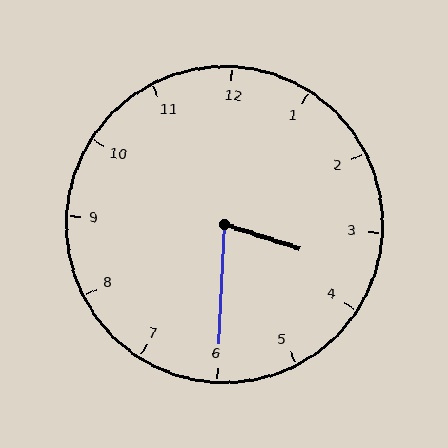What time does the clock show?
3:30.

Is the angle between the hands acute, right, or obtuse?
It is acute.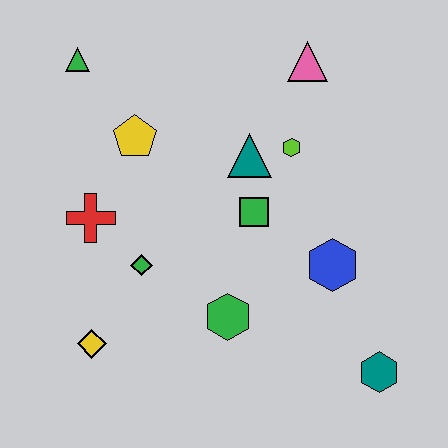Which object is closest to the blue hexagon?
The green square is closest to the blue hexagon.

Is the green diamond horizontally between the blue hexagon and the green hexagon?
No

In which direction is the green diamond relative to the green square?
The green diamond is to the left of the green square.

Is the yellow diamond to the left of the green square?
Yes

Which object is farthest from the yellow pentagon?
The teal hexagon is farthest from the yellow pentagon.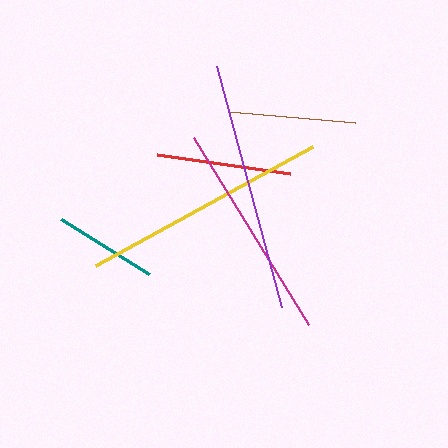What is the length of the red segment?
The red segment is approximately 134 pixels long.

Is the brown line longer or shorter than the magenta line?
The magenta line is longer than the brown line.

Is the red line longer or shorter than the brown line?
The red line is longer than the brown line.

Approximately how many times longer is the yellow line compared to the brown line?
The yellow line is approximately 2.0 times the length of the brown line.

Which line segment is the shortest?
The teal line is the shortest at approximately 104 pixels.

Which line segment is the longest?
The purple line is the longest at approximately 249 pixels.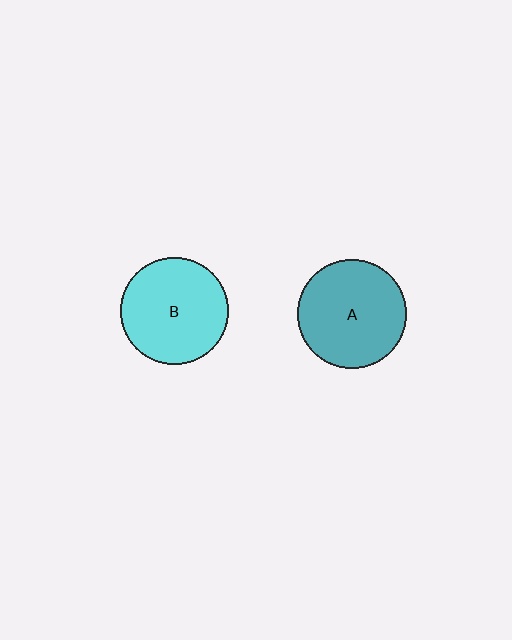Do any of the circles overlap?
No, none of the circles overlap.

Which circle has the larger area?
Circle A (teal).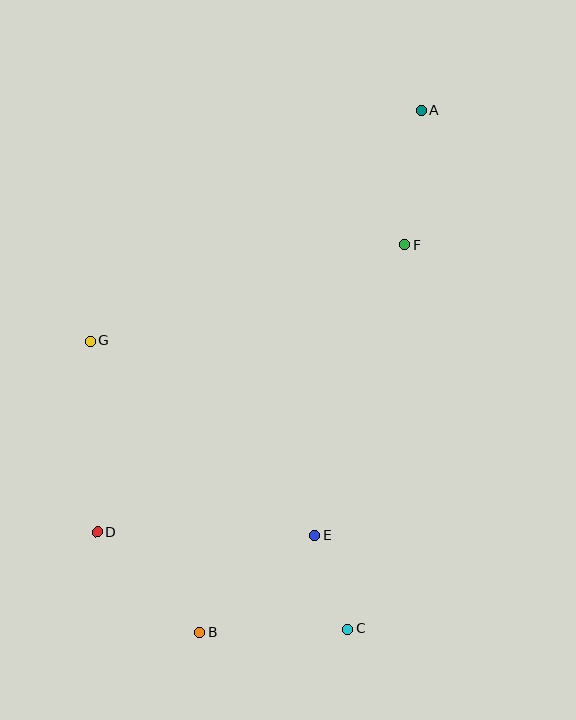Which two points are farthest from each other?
Points A and B are farthest from each other.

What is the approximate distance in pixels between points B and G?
The distance between B and G is approximately 311 pixels.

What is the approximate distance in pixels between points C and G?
The distance between C and G is approximately 386 pixels.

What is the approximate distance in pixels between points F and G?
The distance between F and G is approximately 329 pixels.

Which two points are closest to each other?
Points C and E are closest to each other.